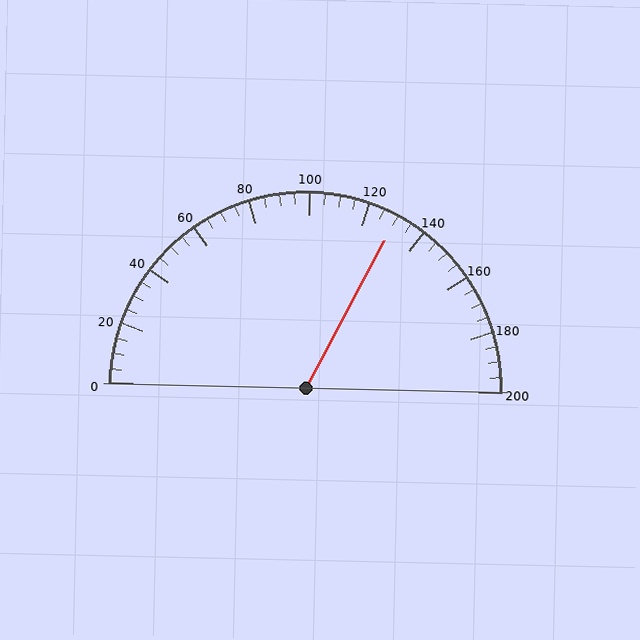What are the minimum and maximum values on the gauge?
The gauge ranges from 0 to 200.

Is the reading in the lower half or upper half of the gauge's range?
The reading is in the upper half of the range (0 to 200).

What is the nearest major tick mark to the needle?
The nearest major tick mark is 120.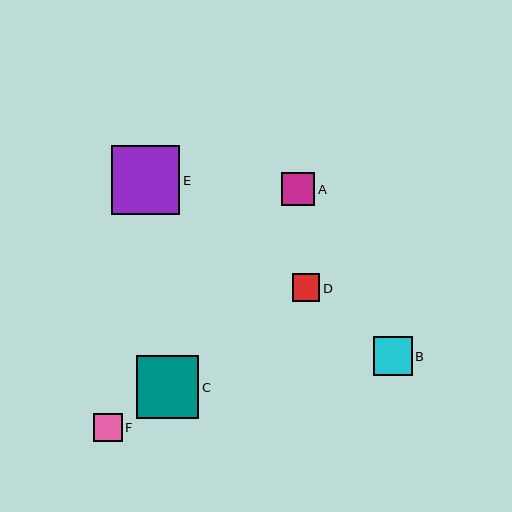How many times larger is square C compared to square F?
Square C is approximately 2.2 times the size of square F.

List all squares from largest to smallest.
From largest to smallest: E, C, B, A, F, D.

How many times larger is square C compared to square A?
Square C is approximately 1.9 times the size of square A.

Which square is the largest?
Square E is the largest with a size of approximately 69 pixels.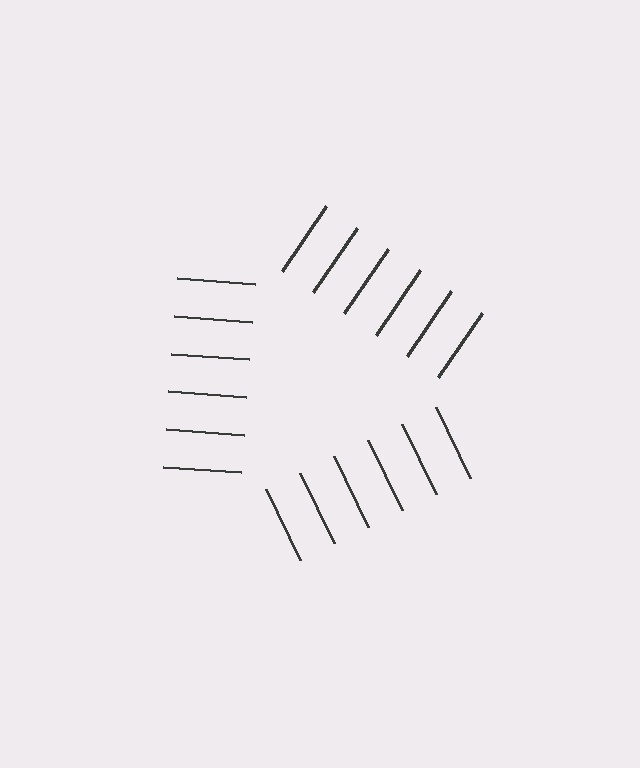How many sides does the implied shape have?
3 sides — the line-ends trace a triangle.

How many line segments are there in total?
18 — 6 along each of the 3 edges.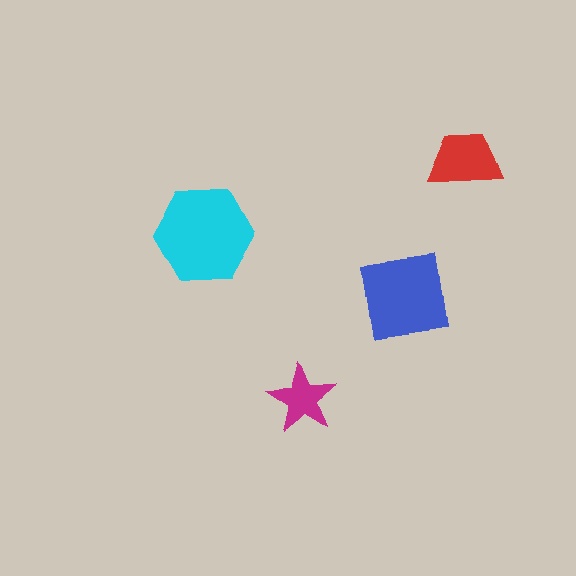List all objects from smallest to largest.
The magenta star, the red trapezoid, the blue square, the cyan hexagon.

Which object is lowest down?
The magenta star is bottommost.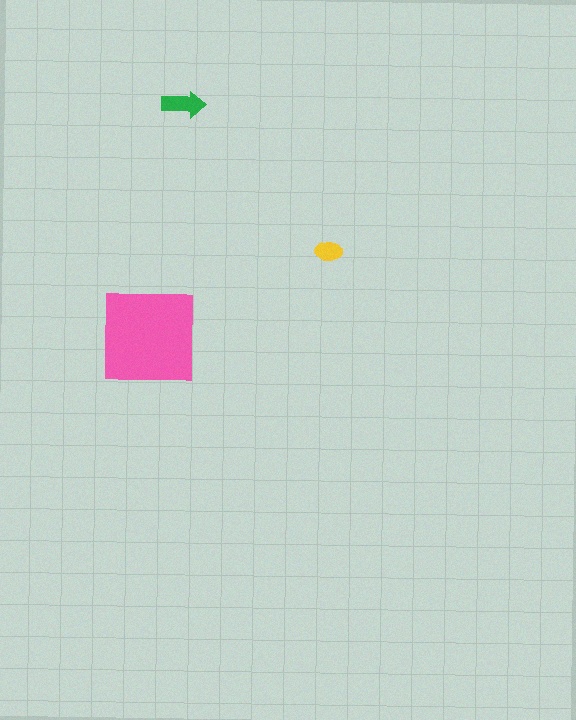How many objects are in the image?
There are 3 objects in the image.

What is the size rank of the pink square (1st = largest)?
1st.